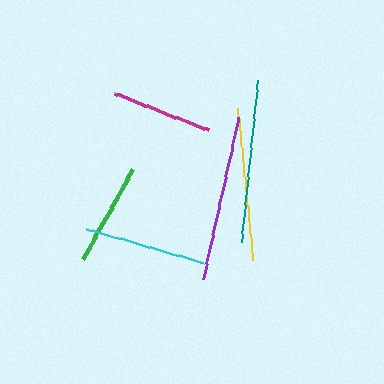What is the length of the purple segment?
The purple segment is approximately 165 pixels long.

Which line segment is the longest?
The purple line is the longest at approximately 165 pixels.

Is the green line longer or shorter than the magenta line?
The green line is longer than the magenta line.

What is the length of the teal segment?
The teal segment is approximately 164 pixels long.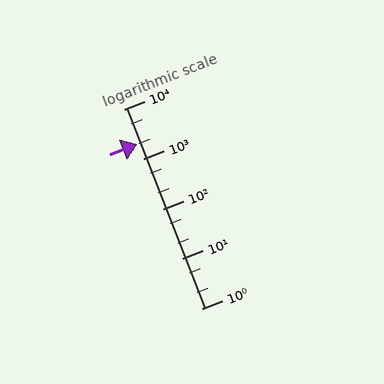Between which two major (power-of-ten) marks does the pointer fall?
The pointer is between 1000 and 10000.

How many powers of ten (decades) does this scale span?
The scale spans 4 decades, from 1 to 10000.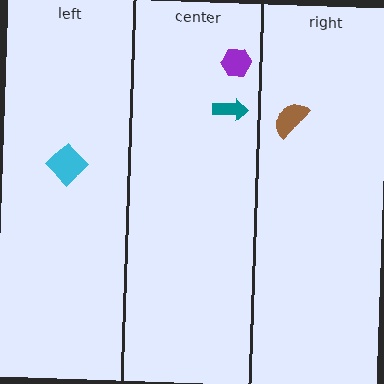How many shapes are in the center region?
2.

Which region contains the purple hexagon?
The center region.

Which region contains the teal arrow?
The center region.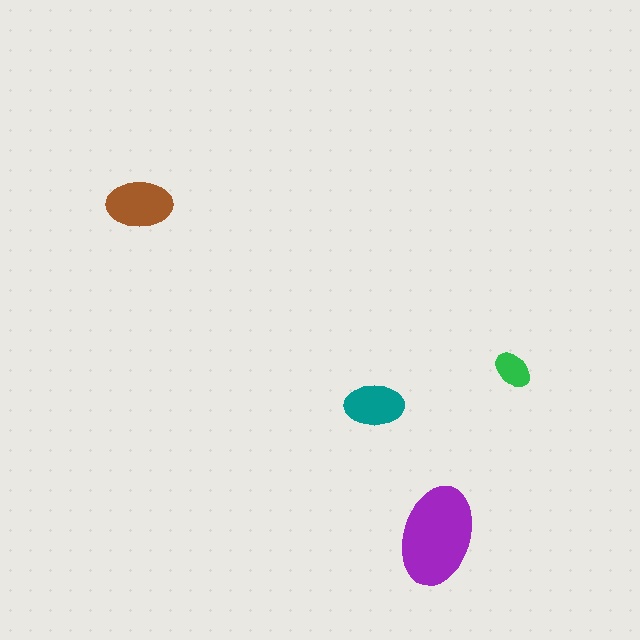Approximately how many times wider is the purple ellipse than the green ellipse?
About 2.5 times wider.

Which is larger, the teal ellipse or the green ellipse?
The teal one.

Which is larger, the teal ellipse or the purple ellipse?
The purple one.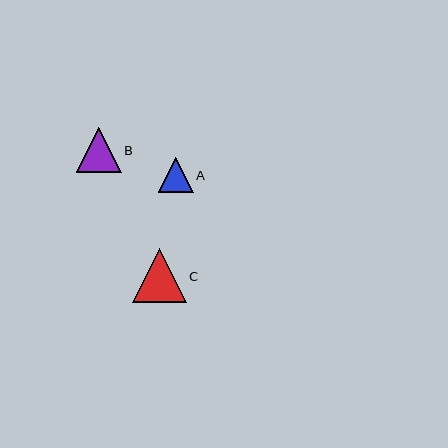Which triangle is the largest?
Triangle C is the largest with a size of approximately 54 pixels.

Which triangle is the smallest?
Triangle A is the smallest with a size of approximately 35 pixels.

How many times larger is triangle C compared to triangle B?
Triangle C is approximately 1.2 times the size of triangle B.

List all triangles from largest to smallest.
From largest to smallest: C, B, A.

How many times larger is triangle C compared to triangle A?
Triangle C is approximately 1.6 times the size of triangle A.